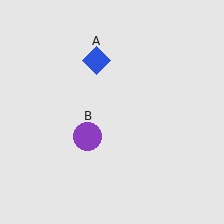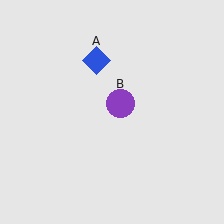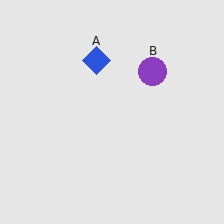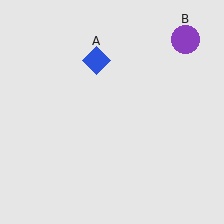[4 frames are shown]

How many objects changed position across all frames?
1 object changed position: purple circle (object B).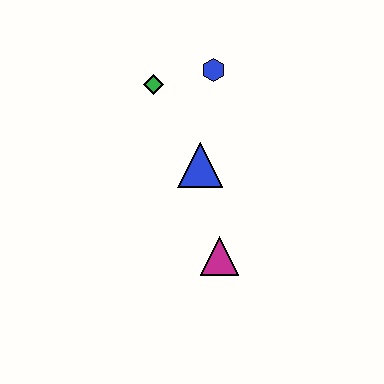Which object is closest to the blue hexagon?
The green diamond is closest to the blue hexagon.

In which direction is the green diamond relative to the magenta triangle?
The green diamond is above the magenta triangle.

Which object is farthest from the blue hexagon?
The magenta triangle is farthest from the blue hexagon.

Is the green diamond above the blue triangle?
Yes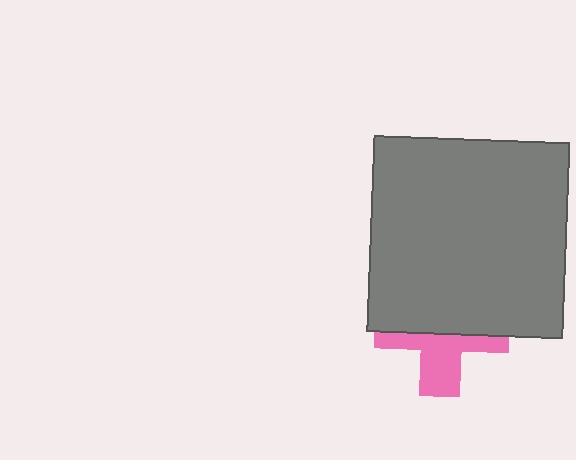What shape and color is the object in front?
The object in front is a gray square.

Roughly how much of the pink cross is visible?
A small part of it is visible (roughly 43%).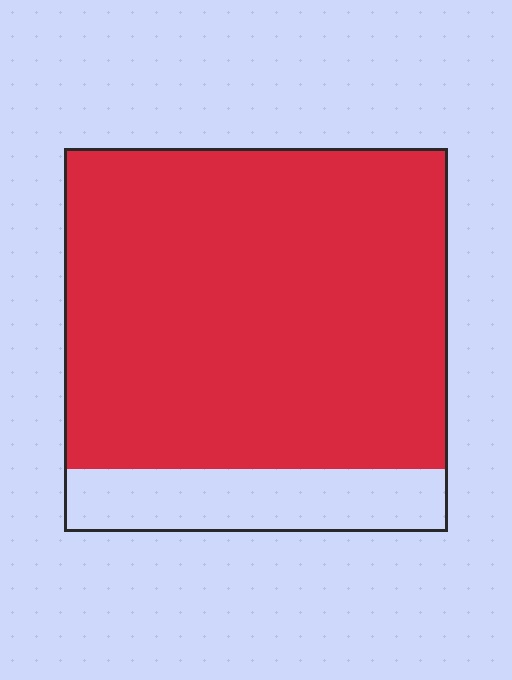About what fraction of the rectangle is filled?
About five sixths (5/6).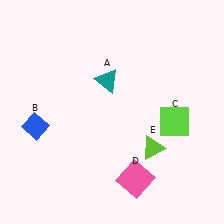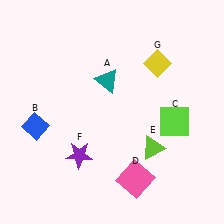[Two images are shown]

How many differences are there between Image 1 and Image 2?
There are 2 differences between the two images.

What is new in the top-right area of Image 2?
A yellow diamond (G) was added in the top-right area of Image 2.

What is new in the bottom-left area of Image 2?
A purple star (F) was added in the bottom-left area of Image 2.